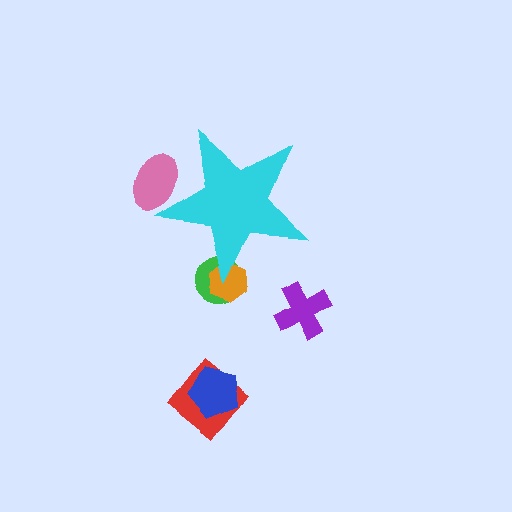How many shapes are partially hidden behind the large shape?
3 shapes are partially hidden.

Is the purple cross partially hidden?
No, the purple cross is fully visible.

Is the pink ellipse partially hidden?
Yes, the pink ellipse is partially hidden behind the cyan star.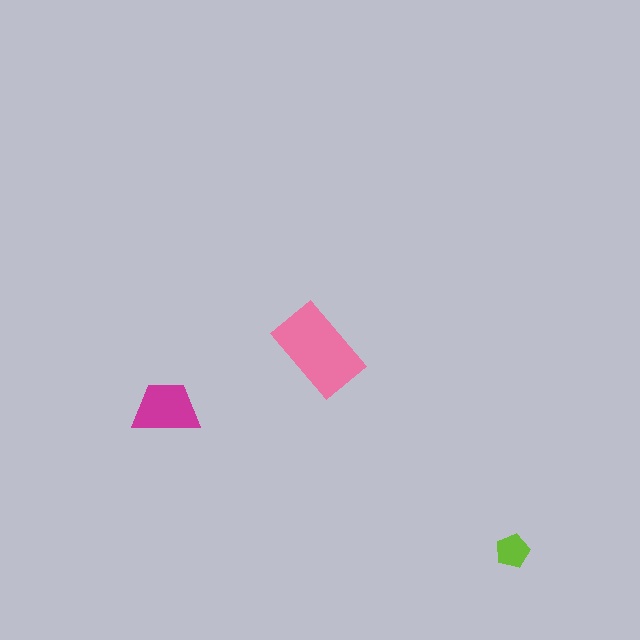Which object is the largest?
The pink rectangle.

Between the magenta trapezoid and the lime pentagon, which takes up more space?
The magenta trapezoid.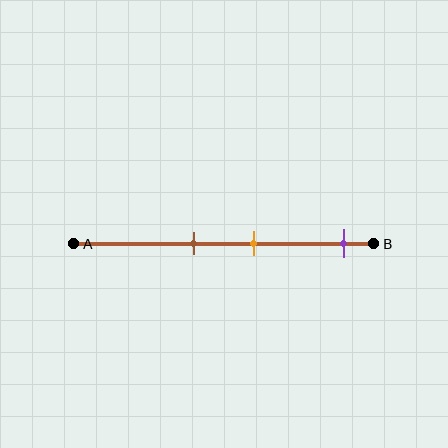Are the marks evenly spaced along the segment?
No, the marks are not evenly spaced.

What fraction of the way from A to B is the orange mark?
The orange mark is approximately 60% (0.6) of the way from A to B.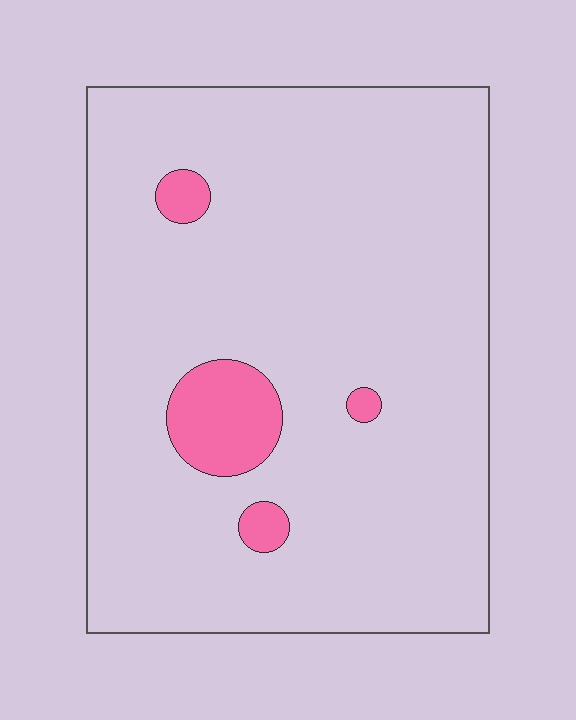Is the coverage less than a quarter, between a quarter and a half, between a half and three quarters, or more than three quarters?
Less than a quarter.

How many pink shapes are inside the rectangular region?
4.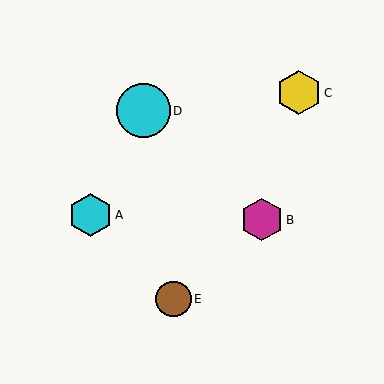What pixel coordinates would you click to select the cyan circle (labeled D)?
Click at (143, 111) to select the cyan circle D.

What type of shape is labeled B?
Shape B is a magenta hexagon.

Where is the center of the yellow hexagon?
The center of the yellow hexagon is at (299, 93).